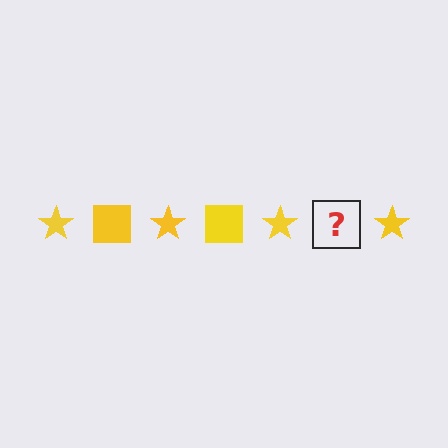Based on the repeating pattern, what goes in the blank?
The blank should be a yellow square.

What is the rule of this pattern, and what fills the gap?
The rule is that the pattern cycles through star, square shapes in yellow. The gap should be filled with a yellow square.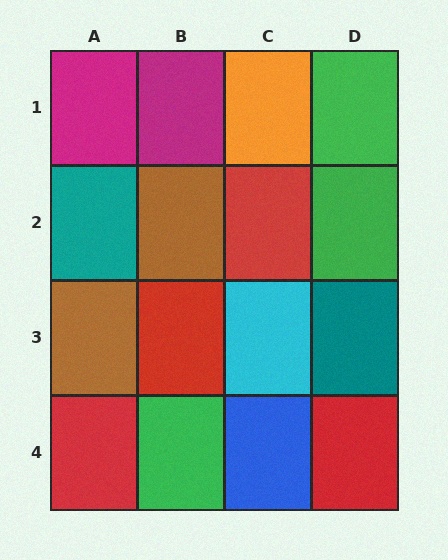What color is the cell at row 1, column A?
Magenta.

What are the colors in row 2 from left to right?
Teal, brown, red, green.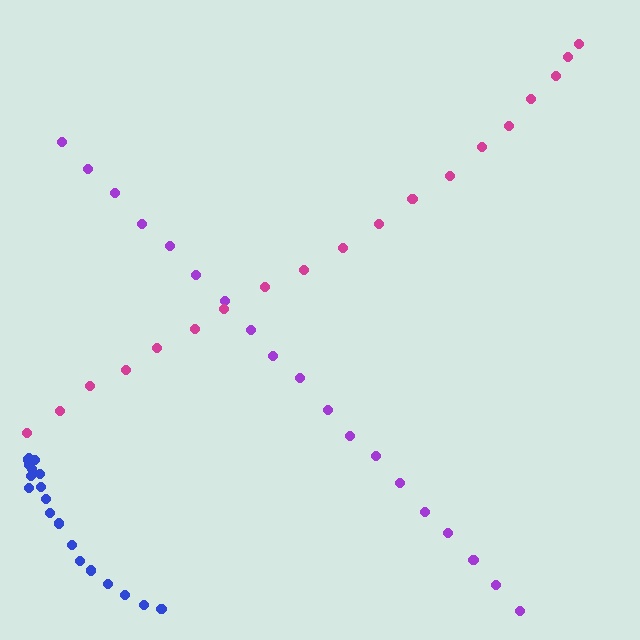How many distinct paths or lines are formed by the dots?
There are 3 distinct paths.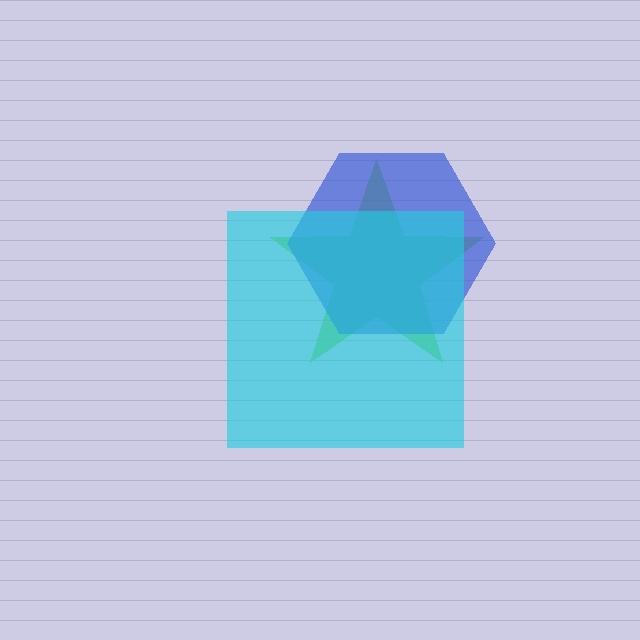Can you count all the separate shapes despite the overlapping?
Yes, there are 3 separate shapes.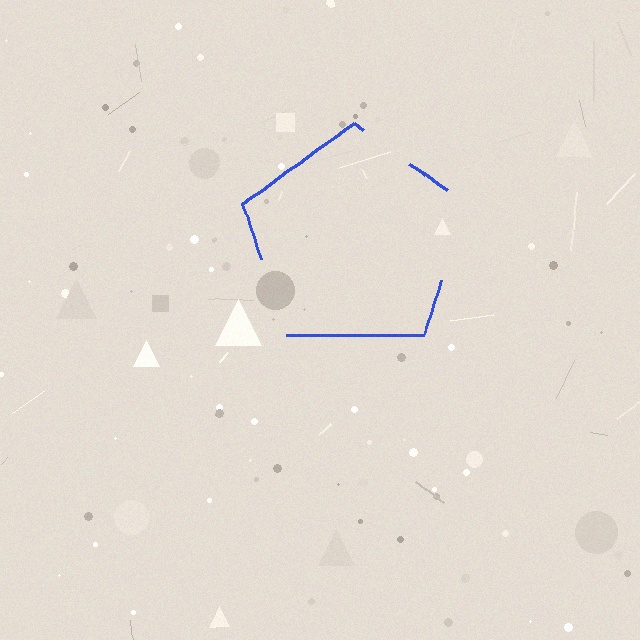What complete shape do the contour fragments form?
The contour fragments form a pentagon.